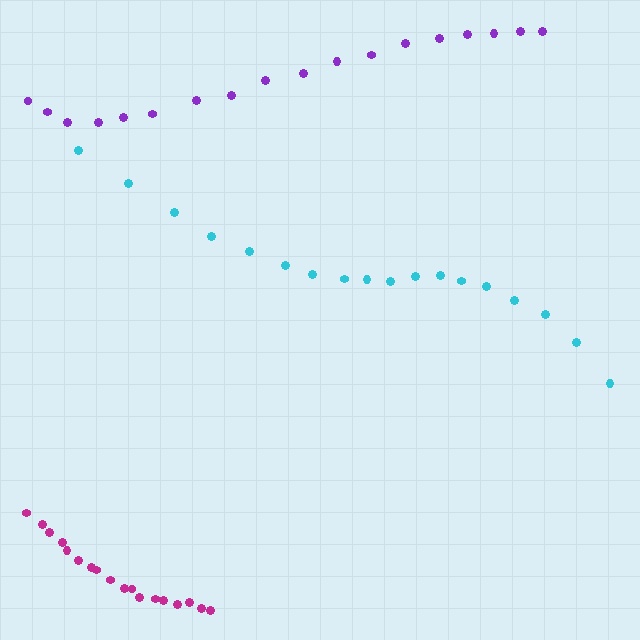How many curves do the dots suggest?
There are 3 distinct paths.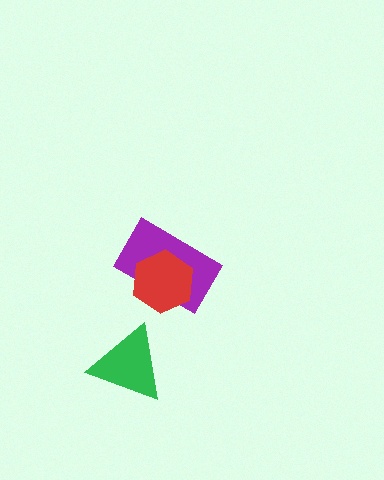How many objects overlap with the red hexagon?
1 object overlaps with the red hexagon.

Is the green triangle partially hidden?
No, no other shape covers it.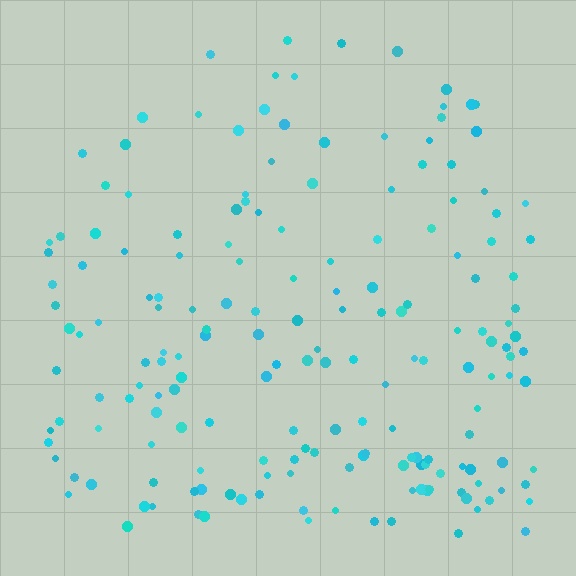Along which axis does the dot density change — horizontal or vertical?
Vertical.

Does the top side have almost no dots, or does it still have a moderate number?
Still a moderate number, just noticeably fewer than the bottom.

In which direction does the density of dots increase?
From top to bottom, with the bottom side densest.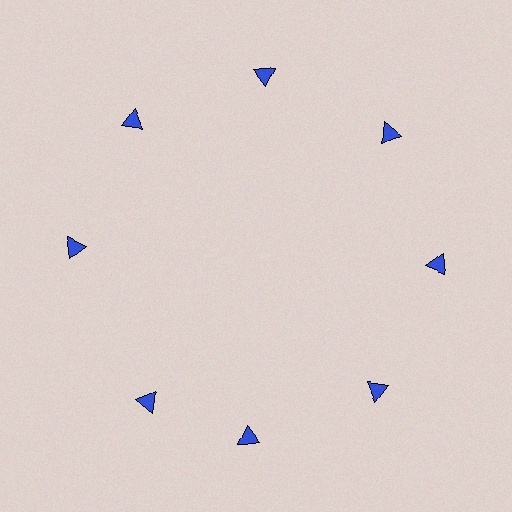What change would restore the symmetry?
The symmetry would be restored by rotating it back into even spacing with its neighbors so that all 8 triangles sit at equal angles and equal distance from the center.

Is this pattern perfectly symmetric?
No. The 8 blue triangles are arranged in a ring, but one element near the 8 o'clock position is rotated out of alignment along the ring, breaking the 8-fold rotational symmetry.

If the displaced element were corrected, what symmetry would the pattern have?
It would have 8-fold rotational symmetry — the pattern would map onto itself every 45 degrees.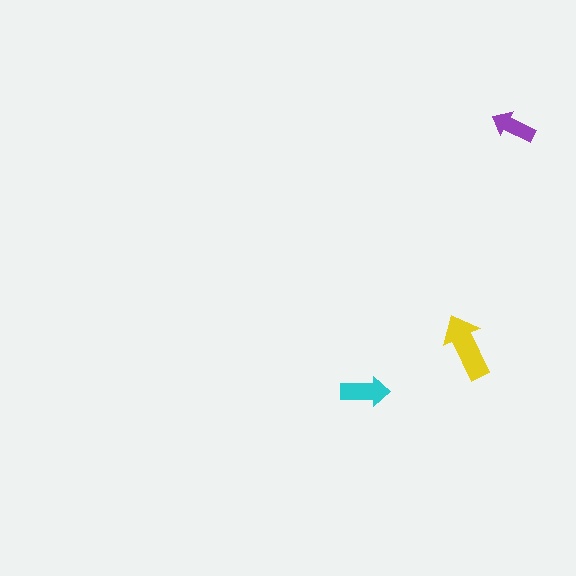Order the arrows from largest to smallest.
the yellow one, the cyan one, the purple one.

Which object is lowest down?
The cyan arrow is bottommost.